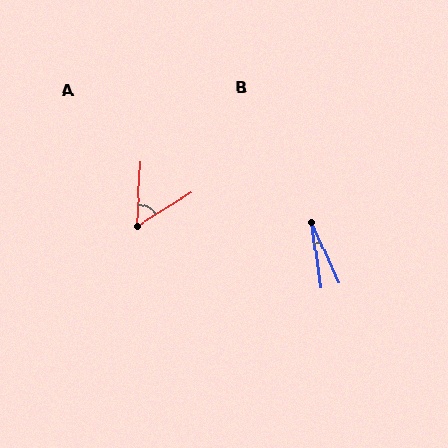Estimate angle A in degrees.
Approximately 55 degrees.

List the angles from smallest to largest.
B (17°), A (55°).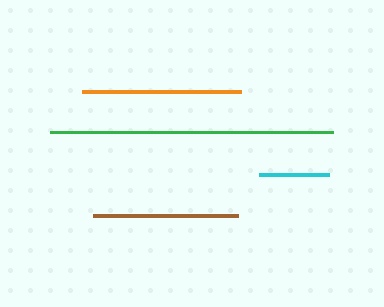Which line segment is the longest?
The green line is the longest at approximately 283 pixels.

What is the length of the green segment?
The green segment is approximately 283 pixels long.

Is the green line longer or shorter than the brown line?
The green line is longer than the brown line.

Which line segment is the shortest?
The cyan line is the shortest at approximately 70 pixels.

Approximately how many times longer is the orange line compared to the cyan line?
The orange line is approximately 2.3 times the length of the cyan line.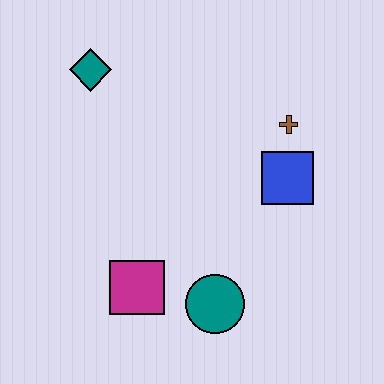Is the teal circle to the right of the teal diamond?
Yes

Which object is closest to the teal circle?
The magenta square is closest to the teal circle.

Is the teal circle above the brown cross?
No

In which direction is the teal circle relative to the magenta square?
The teal circle is to the right of the magenta square.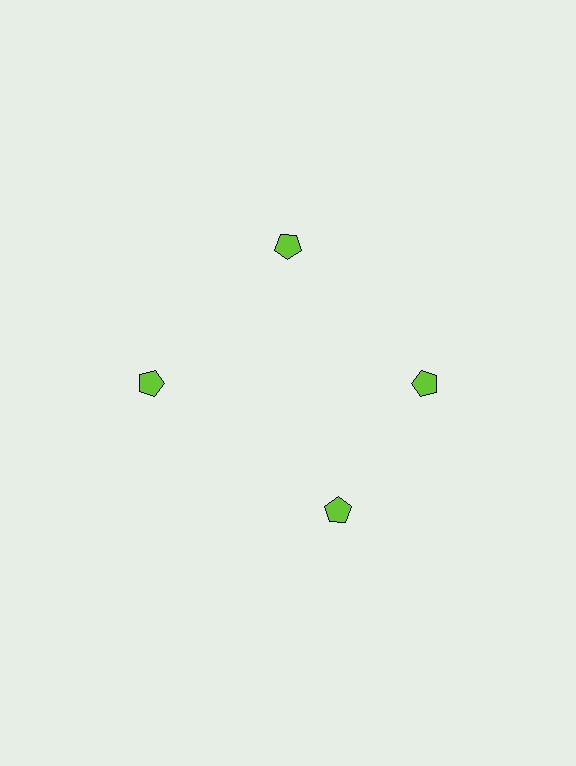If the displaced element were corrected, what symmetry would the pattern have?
It would have 4-fold rotational symmetry — the pattern would map onto itself every 90 degrees.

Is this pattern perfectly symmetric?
No. The 4 lime pentagons are arranged in a ring, but one element near the 6 o'clock position is rotated out of alignment along the ring, breaking the 4-fold rotational symmetry.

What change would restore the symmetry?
The symmetry would be restored by rotating it back into even spacing with its neighbors so that all 4 pentagons sit at equal angles and equal distance from the center.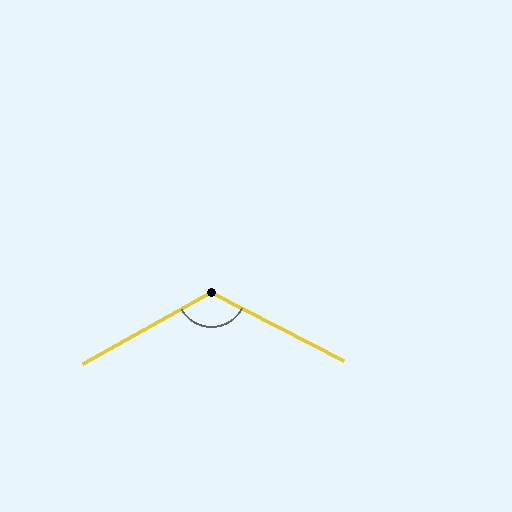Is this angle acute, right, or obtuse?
It is obtuse.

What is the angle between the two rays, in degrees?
Approximately 123 degrees.